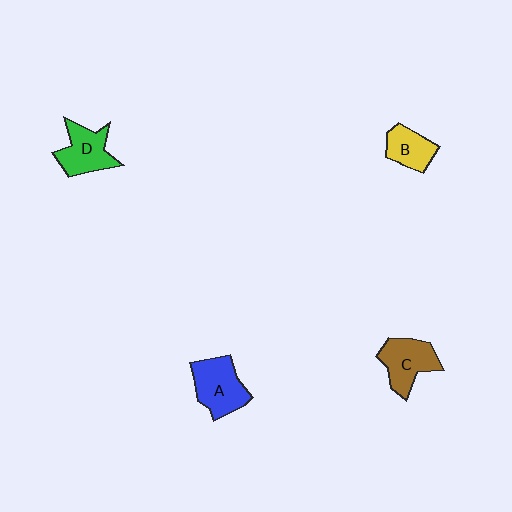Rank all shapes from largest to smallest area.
From largest to smallest: A (blue), C (brown), D (green), B (yellow).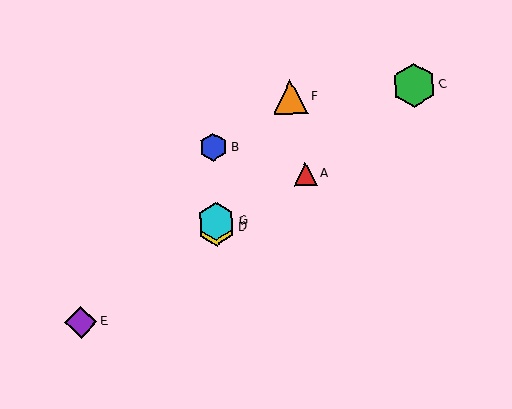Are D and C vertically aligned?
No, D is at x≈216 and C is at x≈414.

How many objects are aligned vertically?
3 objects (B, D, G) are aligned vertically.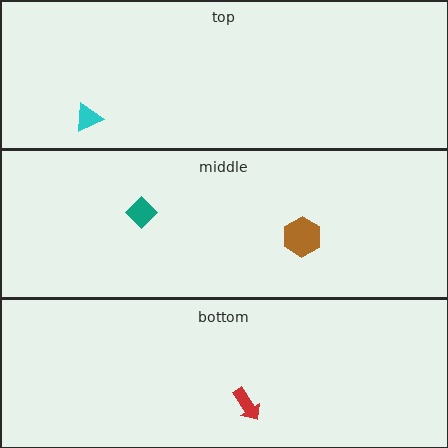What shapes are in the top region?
The cyan triangle.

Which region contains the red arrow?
The bottom region.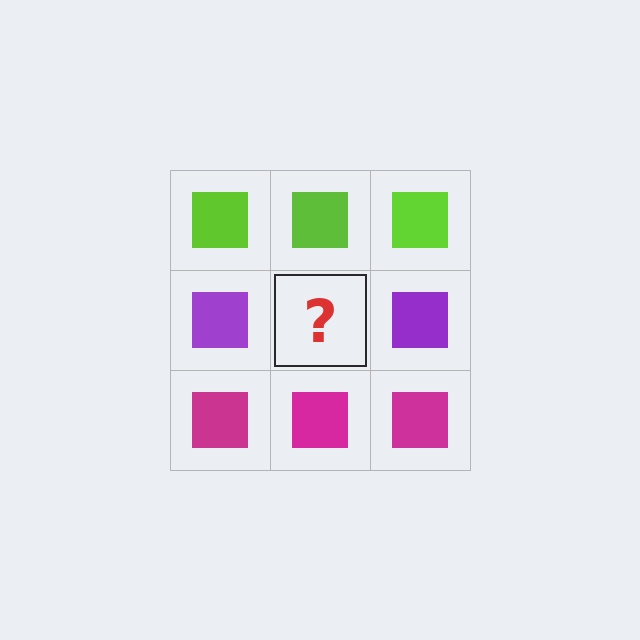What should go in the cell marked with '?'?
The missing cell should contain a purple square.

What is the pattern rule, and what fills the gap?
The rule is that each row has a consistent color. The gap should be filled with a purple square.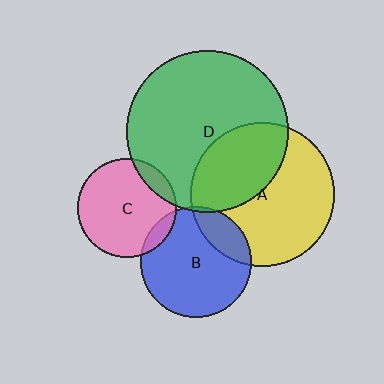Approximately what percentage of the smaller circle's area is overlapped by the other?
Approximately 10%.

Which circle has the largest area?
Circle D (green).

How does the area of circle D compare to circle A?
Approximately 1.3 times.